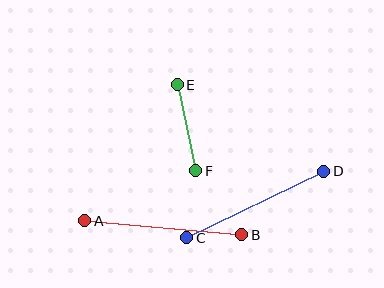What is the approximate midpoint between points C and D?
The midpoint is at approximately (255, 205) pixels.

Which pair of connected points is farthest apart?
Points A and B are farthest apart.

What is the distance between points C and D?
The distance is approximately 152 pixels.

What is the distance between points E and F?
The distance is approximately 88 pixels.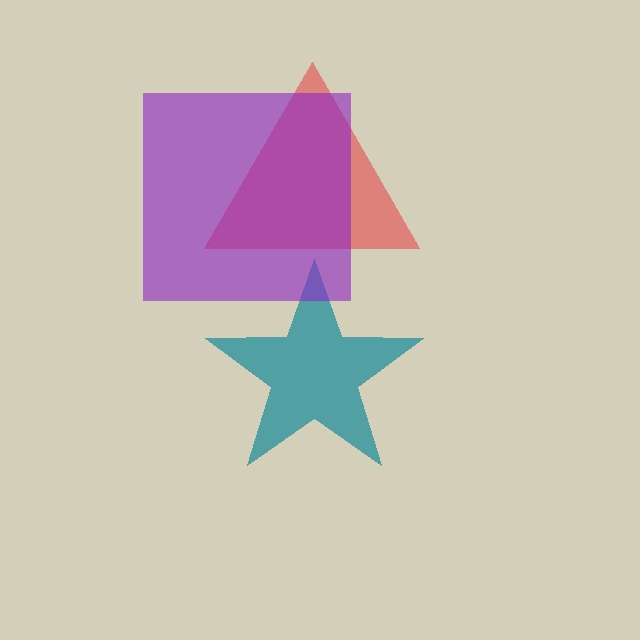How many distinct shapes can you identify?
There are 3 distinct shapes: a red triangle, a teal star, a purple square.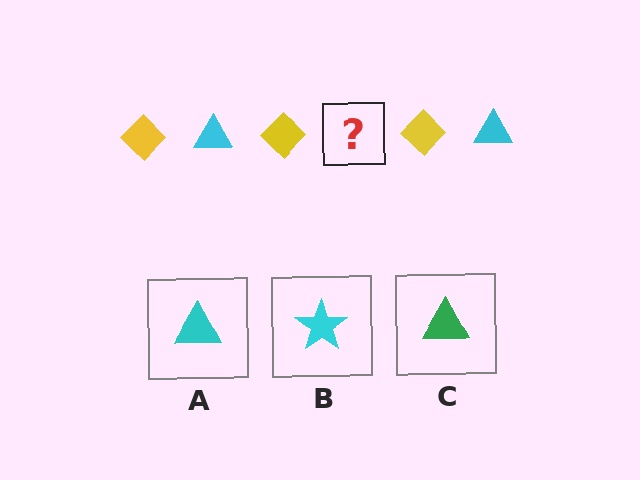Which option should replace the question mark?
Option A.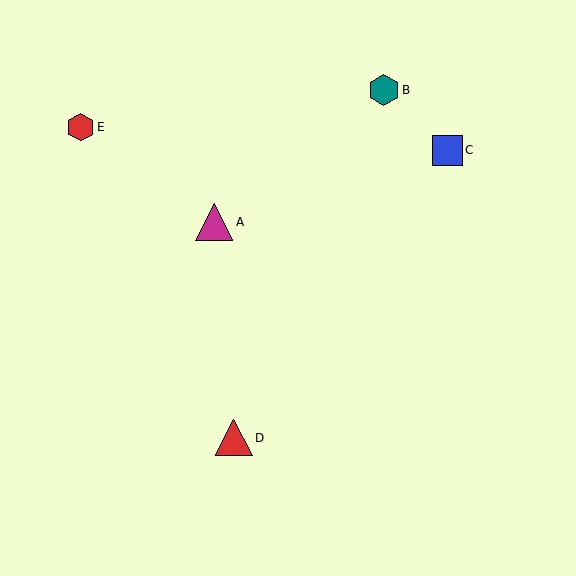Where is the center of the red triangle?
The center of the red triangle is at (234, 438).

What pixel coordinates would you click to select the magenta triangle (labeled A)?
Click at (214, 222) to select the magenta triangle A.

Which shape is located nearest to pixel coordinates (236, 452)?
The red triangle (labeled D) at (234, 438) is nearest to that location.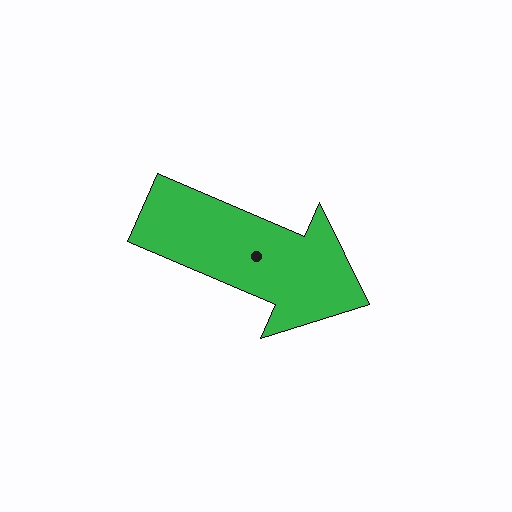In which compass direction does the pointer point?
Southeast.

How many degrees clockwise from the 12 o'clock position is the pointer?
Approximately 113 degrees.